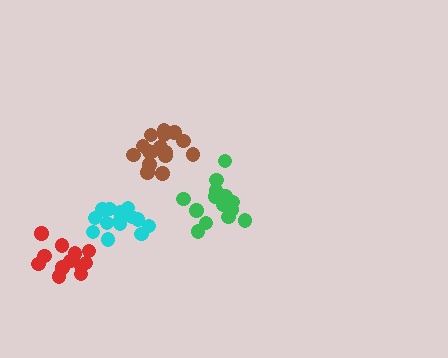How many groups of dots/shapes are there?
There are 4 groups.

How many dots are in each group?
Group 1: 16 dots, Group 2: 12 dots, Group 3: 14 dots, Group 4: 16 dots (58 total).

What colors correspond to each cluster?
The clusters are colored: green, red, cyan, brown.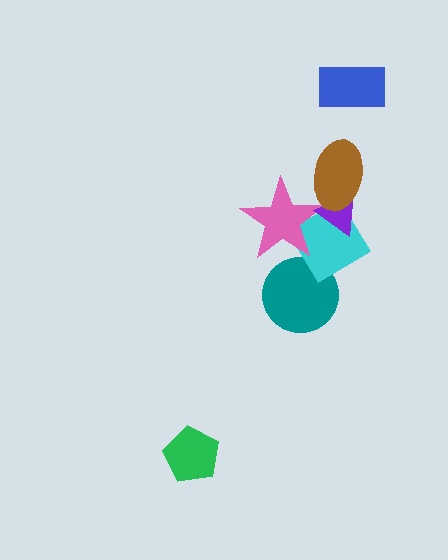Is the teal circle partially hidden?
Yes, it is partially covered by another shape.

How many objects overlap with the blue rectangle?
0 objects overlap with the blue rectangle.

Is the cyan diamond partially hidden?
Yes, it is partially covered by another shape.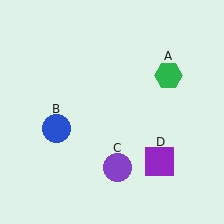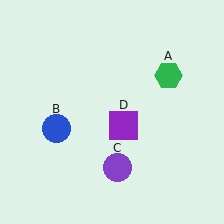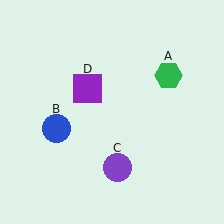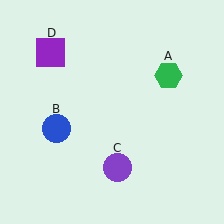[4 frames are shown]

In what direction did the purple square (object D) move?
The purple square (object D) moved up and to the left.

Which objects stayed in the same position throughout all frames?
Green hexagon (object A) and blue circle (object B) and purple circle (object C) remained stationary.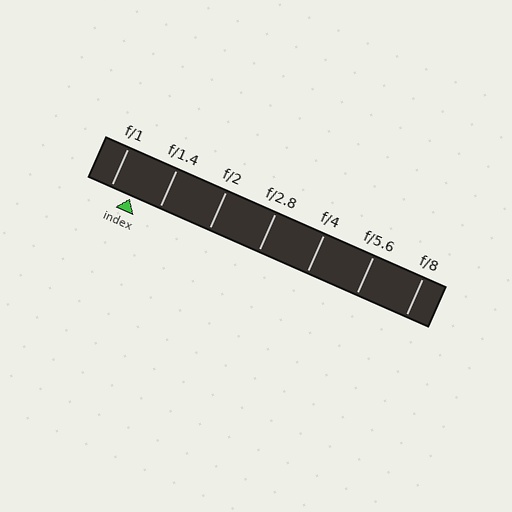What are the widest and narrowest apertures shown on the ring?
The widest aperture shown is f/1 and the narrowest is f/8.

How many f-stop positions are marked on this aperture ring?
There are 7 f-stop positions marked.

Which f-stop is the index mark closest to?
The index mark is closest to f/1.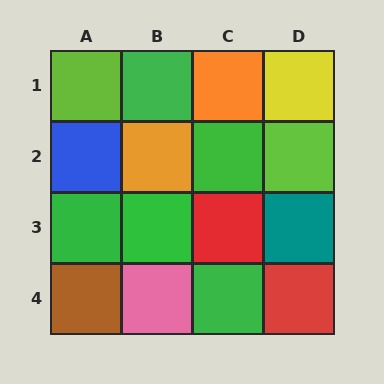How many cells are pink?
1 cell is pink.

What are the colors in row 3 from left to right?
Green, green, red, teal.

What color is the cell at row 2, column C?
Green.